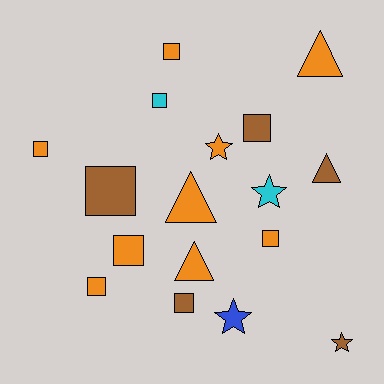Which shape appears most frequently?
Square, with 9 objects.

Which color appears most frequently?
Orange, with 9 objects.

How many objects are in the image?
There are 17 objects.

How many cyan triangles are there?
There are no cyan triangles.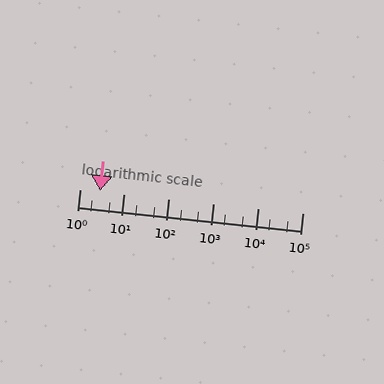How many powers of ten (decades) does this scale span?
The scale spans 5 decades, from 1 to 100000.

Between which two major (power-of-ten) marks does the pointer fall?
The pointer is between 1 and 10.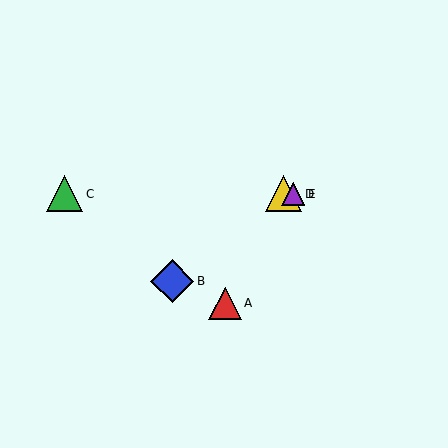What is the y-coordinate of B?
Object B is at y≈281.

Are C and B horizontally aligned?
No, C is at y≈194 and B is at y≈281.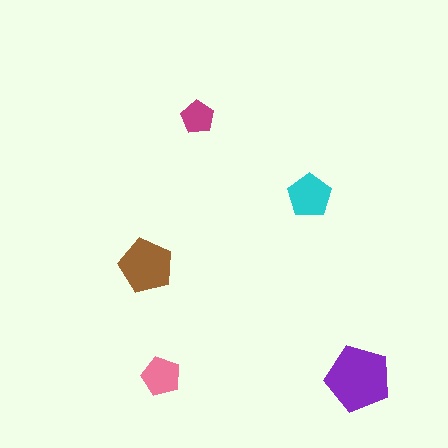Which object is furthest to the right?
The purple pentagon is rightmost.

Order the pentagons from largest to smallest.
the purple one, the brown one, the cyan one, the pink one, the magenta one.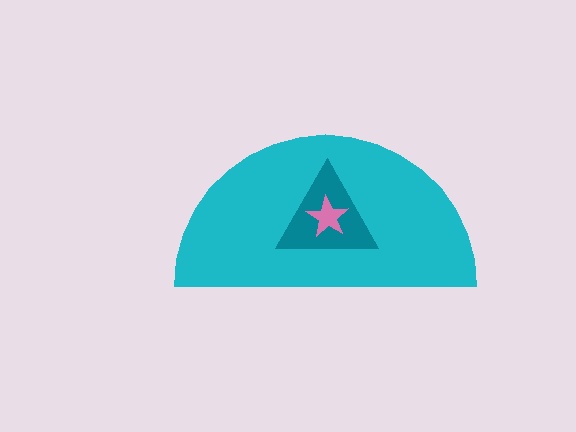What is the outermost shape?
The cyan semicircle.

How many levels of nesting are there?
3.